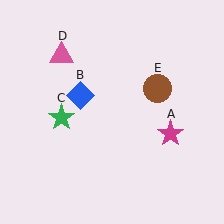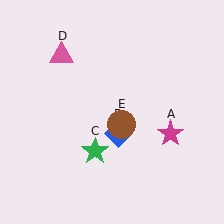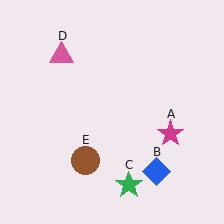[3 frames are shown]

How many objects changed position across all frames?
3 objects changed position: blue diamond (object B), green star (object C), brown circle (object E).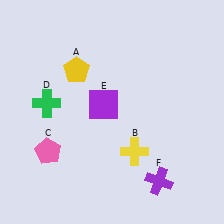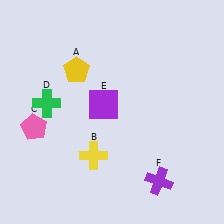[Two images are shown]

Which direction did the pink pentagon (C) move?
The pink pentagon (C) moved up.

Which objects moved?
The objects that moved are: the yellow cross (B), the pink pentagon (C).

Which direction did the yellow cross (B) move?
The yellow cross (B) moved left.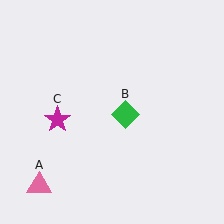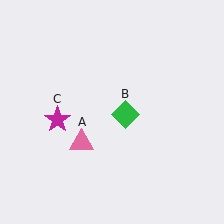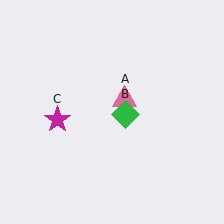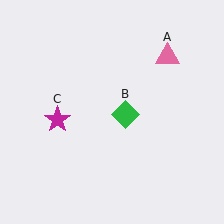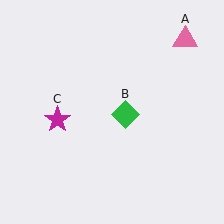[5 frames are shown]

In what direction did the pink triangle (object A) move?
The pink triangle (object A) moved up and to the right.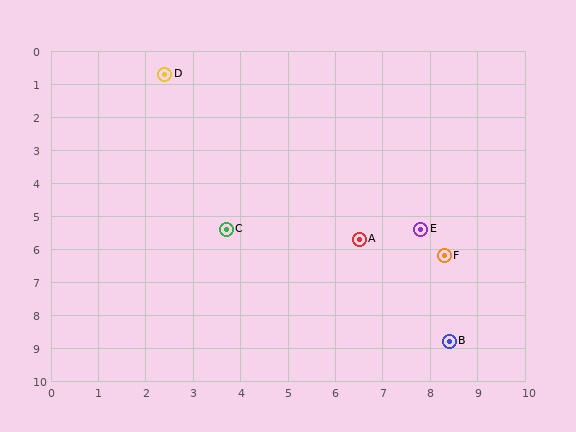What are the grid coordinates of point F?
Point F is at approximately (8.3, 6.2).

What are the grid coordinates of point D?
Point D is at approximately (2.4, 0.7).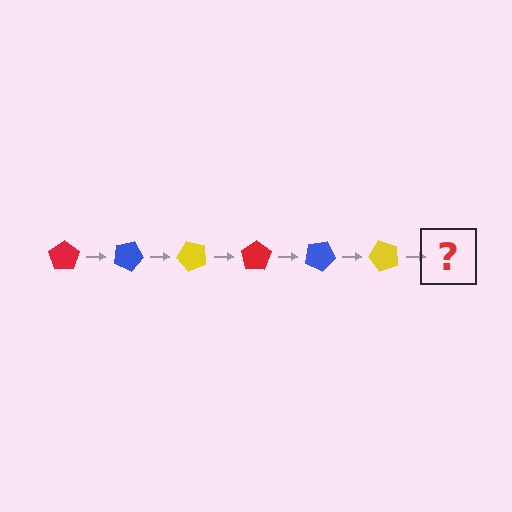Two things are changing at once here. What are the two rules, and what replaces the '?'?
The two rules are that it rotates 25 degrees each step and the color cycles through red, blue, and yellow. The '?' should be a red pentagon, rotated 150 degrees from the start.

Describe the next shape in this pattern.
It should be a red pentagon, rotated 150 degrees from the start.